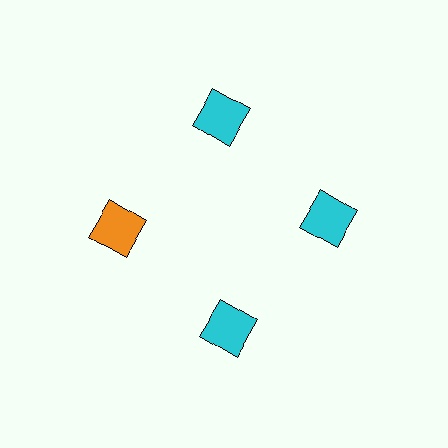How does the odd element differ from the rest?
It has a different color: orange instead of cyan.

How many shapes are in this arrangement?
There are 4 shapes arranged in a ring pattern.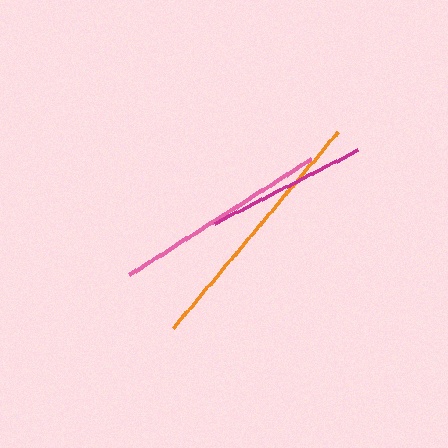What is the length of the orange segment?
The orange segment is approximately 257 pixels long.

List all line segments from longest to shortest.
From longest to shortest: orange, pink, magenta.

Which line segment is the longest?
The orange line is the longest at approximately 257 pixels.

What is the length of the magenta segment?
The magenta segment is approximately 161 pixels long.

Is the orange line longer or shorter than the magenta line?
The orange line is longer than the magenta line.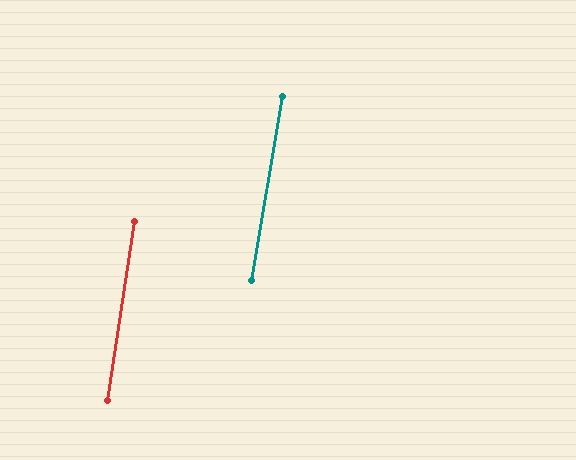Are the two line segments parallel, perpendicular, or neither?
Parallel — their directions differ by only 1.1°.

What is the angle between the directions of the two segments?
Approximately 1 degree.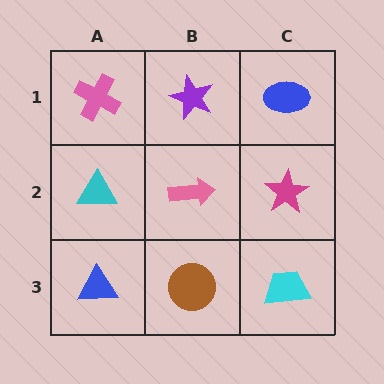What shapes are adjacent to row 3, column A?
A cyan triangle (row 2, column A), a brown circle (row 3, column B).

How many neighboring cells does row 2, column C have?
3.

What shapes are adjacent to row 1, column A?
A cyan triangle (row 2, column A), a purple star (row 1, column B).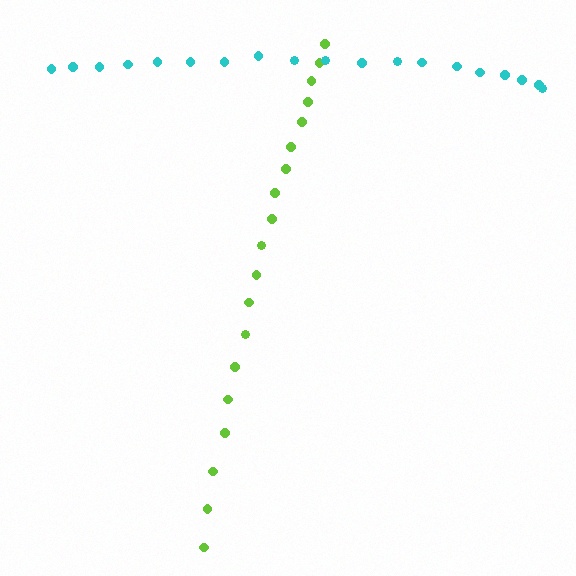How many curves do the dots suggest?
There are 2 distinct paths.